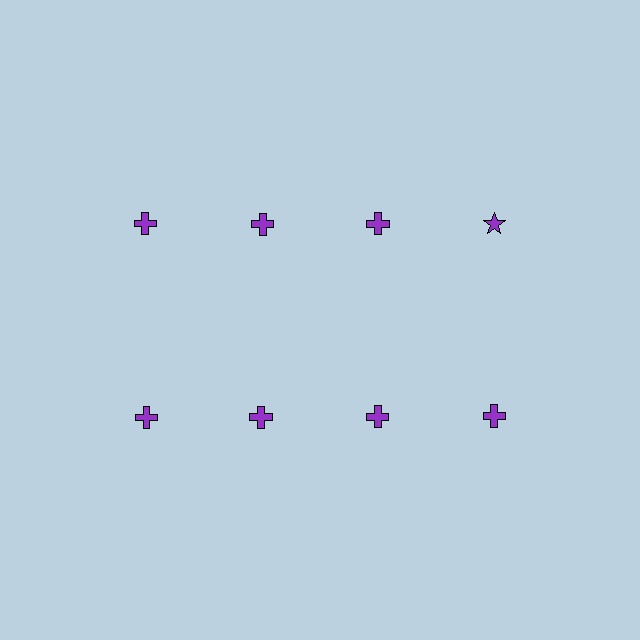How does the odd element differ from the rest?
It has a different shape: star instead of cross.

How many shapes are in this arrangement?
There are 8 shapes arranged in a grid pattern.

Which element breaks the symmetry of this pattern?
The purple star in the top row, second from right column breaks the symmetry. All other shapes are purple crosses.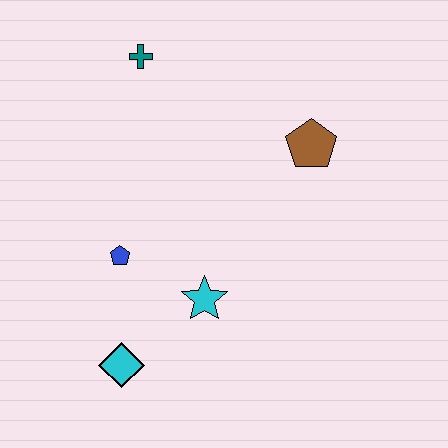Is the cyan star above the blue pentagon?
No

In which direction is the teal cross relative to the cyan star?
The teal cross is above the cyan star.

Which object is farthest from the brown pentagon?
The cyan diamond is farthest from the brown pentagon.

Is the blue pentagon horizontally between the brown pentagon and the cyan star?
No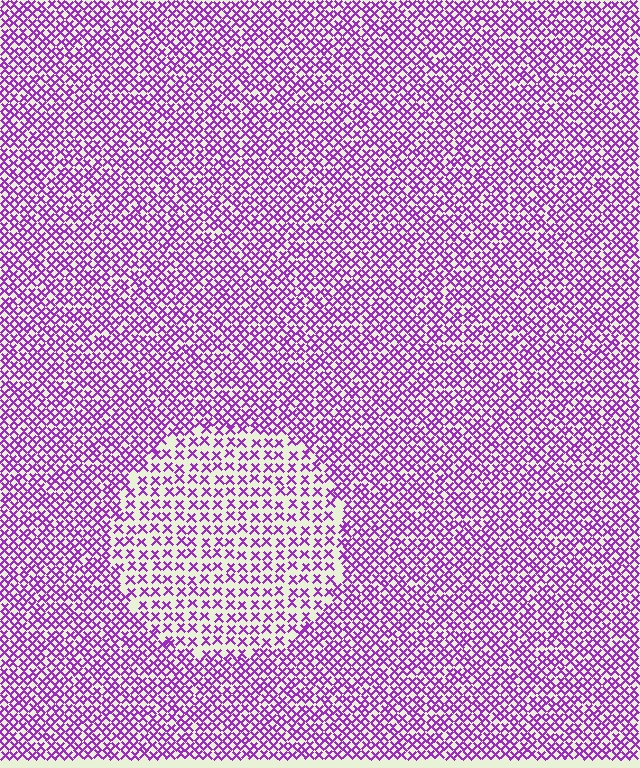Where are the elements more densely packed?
The elements are more densely packed outside the circle boundary.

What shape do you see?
I see a circle.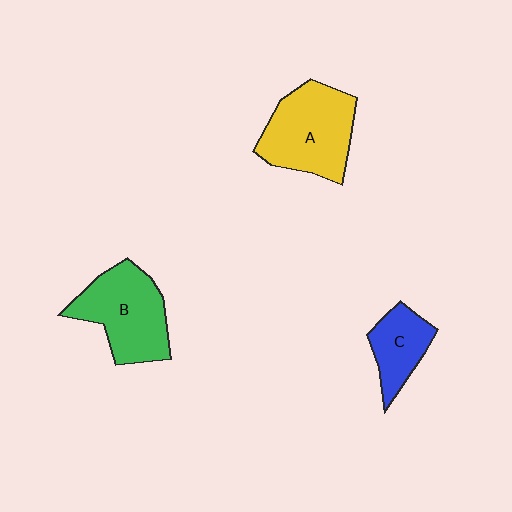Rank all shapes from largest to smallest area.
From largest to smallest: A (yellow), B (green), C (blue).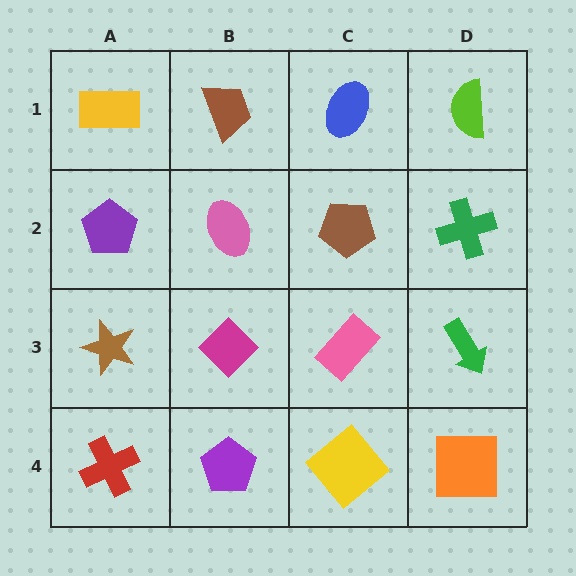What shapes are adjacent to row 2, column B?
A brown trapezoid (row 1, column B), a magenta diamond (row 3, column B), a purple pentagon (row 2, column A), a brown pentagon (row 2, column C).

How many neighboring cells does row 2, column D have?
3.